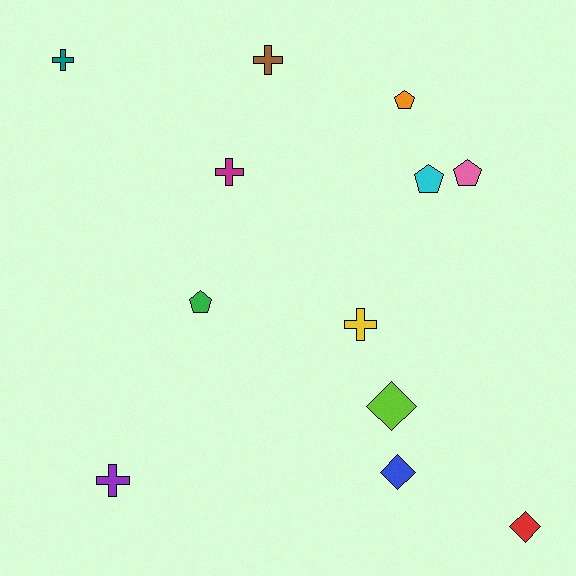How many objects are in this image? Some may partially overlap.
There are 12 objects.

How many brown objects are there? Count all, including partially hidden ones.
There is 1 brown object.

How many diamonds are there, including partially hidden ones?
There are 3 diamonds.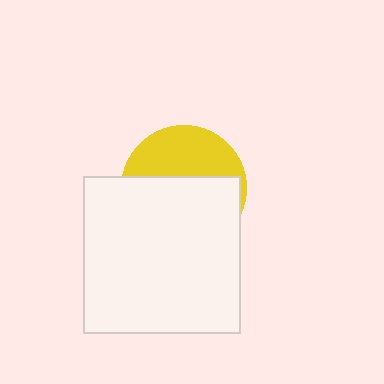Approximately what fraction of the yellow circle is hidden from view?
Roughly 61% of the yellow circle is hidden behind the white square.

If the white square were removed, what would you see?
You would see the complete yellow circle.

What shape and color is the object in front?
The object in front is a white square.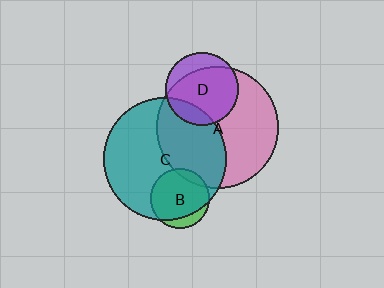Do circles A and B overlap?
Yes.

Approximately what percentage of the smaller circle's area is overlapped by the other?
Approximately 10%.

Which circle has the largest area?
Circle C (teal).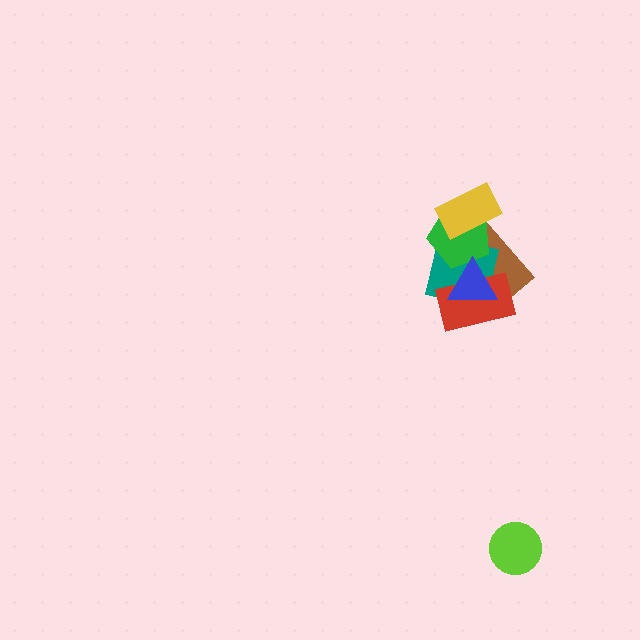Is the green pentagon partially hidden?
Yes, it is partially covered by another shape.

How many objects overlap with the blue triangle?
4 objects overlap with the blue triangle.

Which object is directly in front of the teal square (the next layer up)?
The red rectangle is directly in front of the teal square.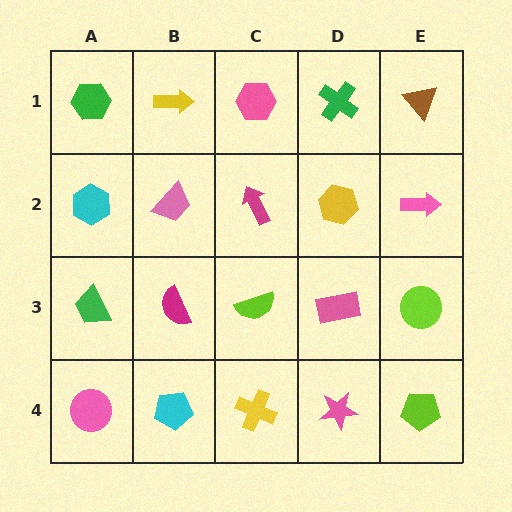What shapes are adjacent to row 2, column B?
A yellow arrow (row 1, column B), a magenta semicircle (row 3, column B), a cyan hexagon (row 2, column A), a magenta arrow (row 2, column C).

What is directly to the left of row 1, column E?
A green cross.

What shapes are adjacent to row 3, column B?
A pink trapezoid (row 2, column B), a cyan pentagon (row 4, column B), a green trapezoid (row 3, column A), a lime semicircle (row 3, column C).